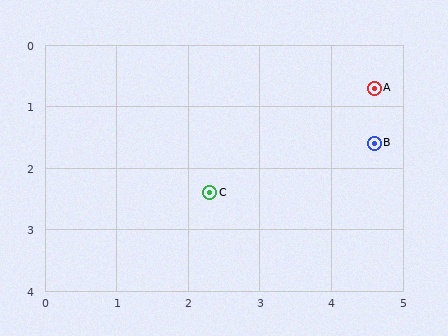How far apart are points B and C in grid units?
Points B and C are about 2.4 grid units apart.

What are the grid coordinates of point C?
Point C is at approximately (2.3, 2.4).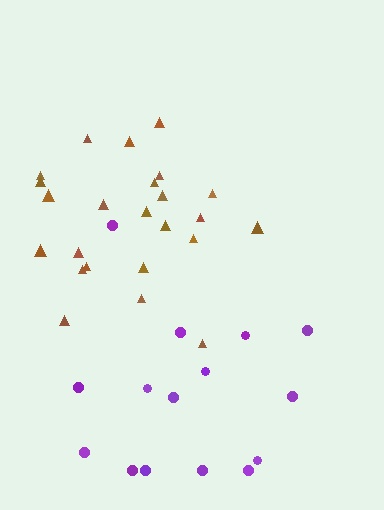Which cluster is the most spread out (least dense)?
Purple.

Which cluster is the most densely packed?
Brown.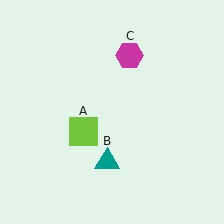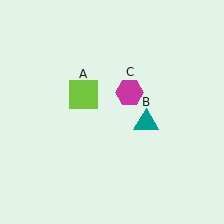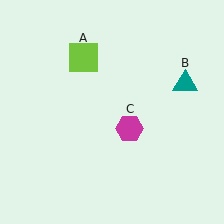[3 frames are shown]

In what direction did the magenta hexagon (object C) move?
The magenta hexagon (object C) moved down.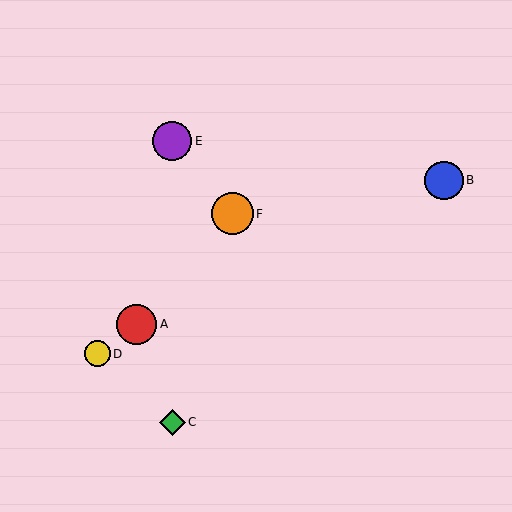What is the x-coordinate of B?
Object B is at x≈444.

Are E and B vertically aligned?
No, E is at x≈172 and B is at x≈444.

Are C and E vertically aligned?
Yes, both are at x≈172.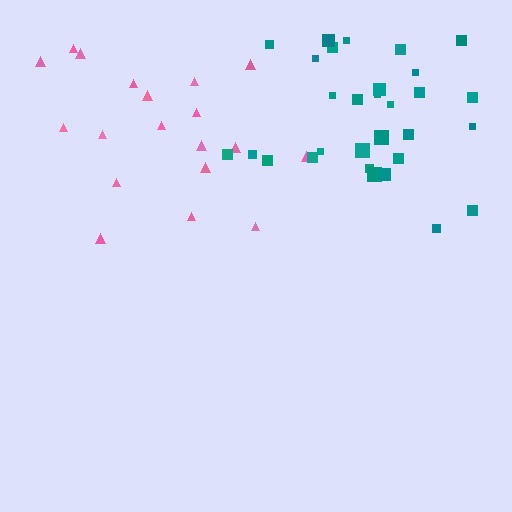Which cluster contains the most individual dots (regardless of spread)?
Teal (30).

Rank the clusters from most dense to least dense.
teal, pink.